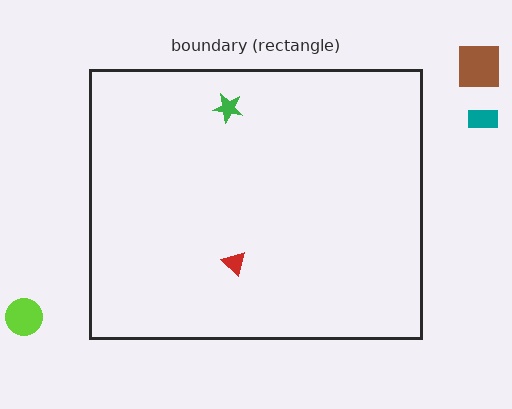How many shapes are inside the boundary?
2 inside, 3 outside.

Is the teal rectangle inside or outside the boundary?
Outside.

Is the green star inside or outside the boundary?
Inside.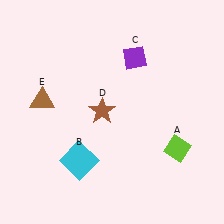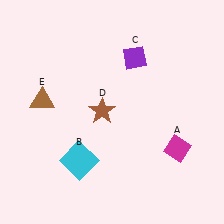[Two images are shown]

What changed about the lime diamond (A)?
In Image 1, A is lime. In Image 2, it changed to magenta.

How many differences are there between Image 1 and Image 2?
There is 1 difference between the two images.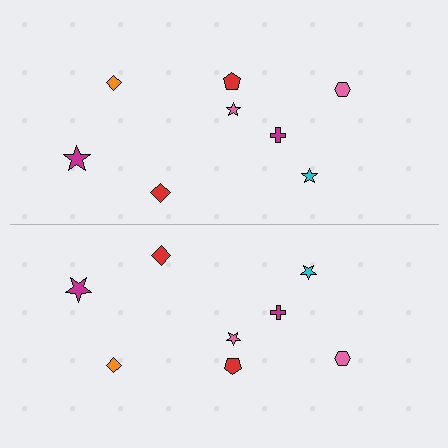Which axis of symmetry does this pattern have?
The pattern has a horizontal axis of symmetry running through the center of the image.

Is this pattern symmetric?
Yes, this pattern has bilateral (reflection) symmetry.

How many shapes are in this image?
There are 16 shapes in this image.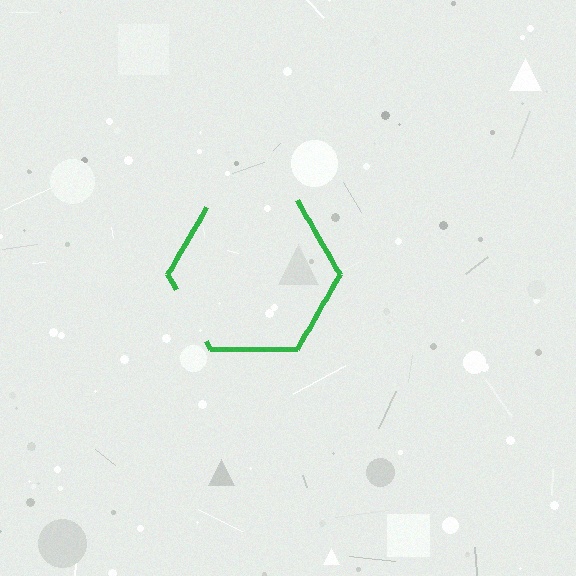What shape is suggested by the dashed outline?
The dashed outline suggests a hexagon.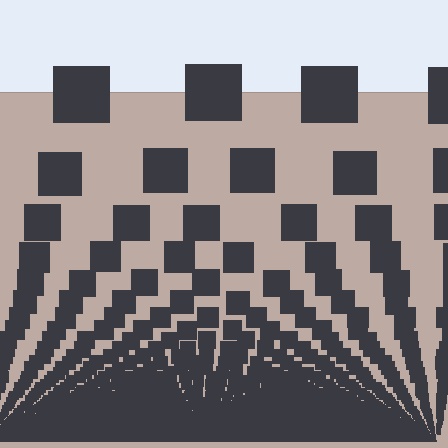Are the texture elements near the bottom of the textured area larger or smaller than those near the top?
Smaller. The gradient is inverted — elements near the bottom are smaller and denser.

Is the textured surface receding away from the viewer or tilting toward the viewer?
The surface appears to tilt toward the viewer. Texture elements get larger and sparser toward the top.